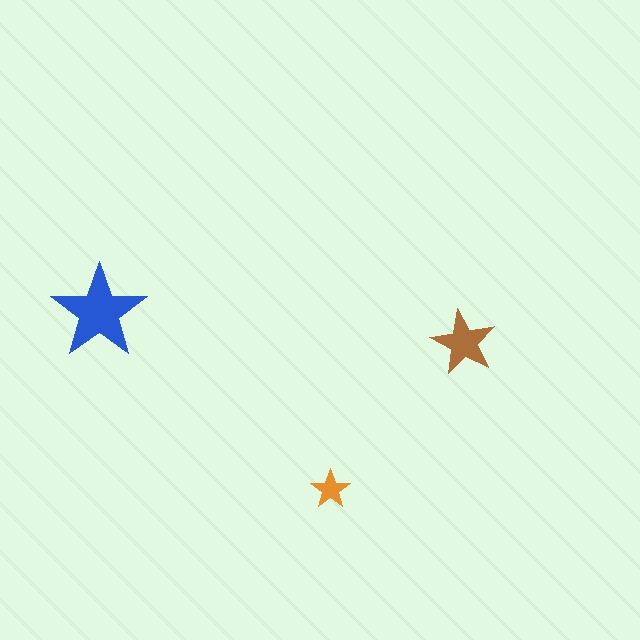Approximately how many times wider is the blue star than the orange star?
About 2.5 times wider.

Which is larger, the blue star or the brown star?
The blue one.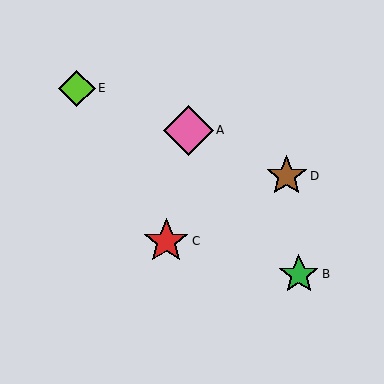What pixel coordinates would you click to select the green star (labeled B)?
Click at (299, 274) to select the green star B.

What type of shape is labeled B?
Shape B is a green star.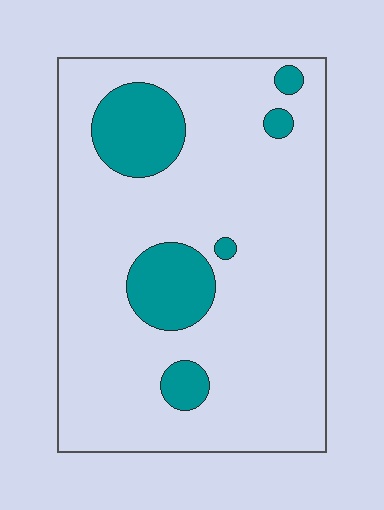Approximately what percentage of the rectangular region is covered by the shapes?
Approximately 15%.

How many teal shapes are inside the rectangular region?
6.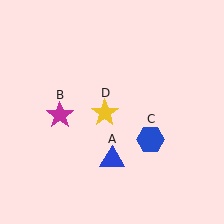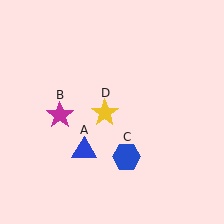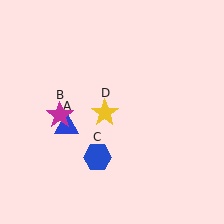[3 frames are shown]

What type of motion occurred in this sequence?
The blue triangle (object A), blue hexagon (object C) rotated clockwise around the center of the scene.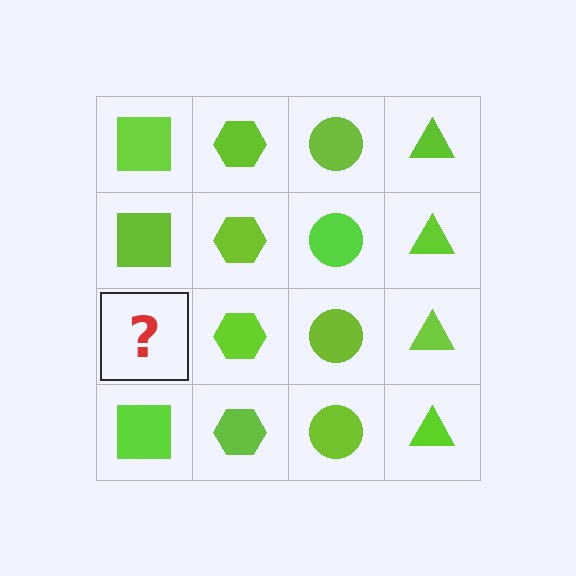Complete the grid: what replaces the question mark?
The question mark should be replaced with a lime square.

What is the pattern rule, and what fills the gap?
The rule is that each column has a consistent shape. The gap should be filled with a lime square.